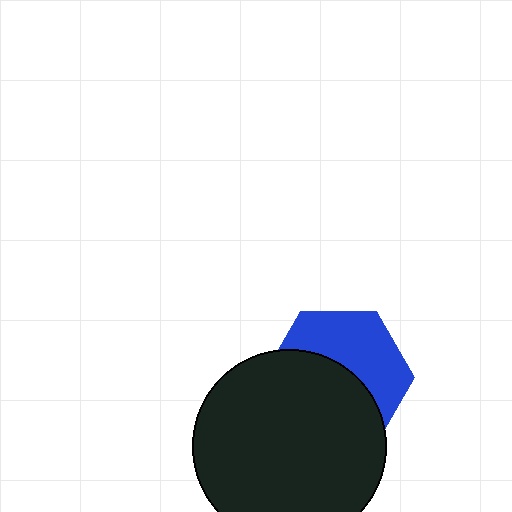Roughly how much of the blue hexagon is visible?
About half of it is visible (roughly 46%).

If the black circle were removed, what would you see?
You would see the complete blue hexagon.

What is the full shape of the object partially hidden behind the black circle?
The partially hidden object is a blue hexagon.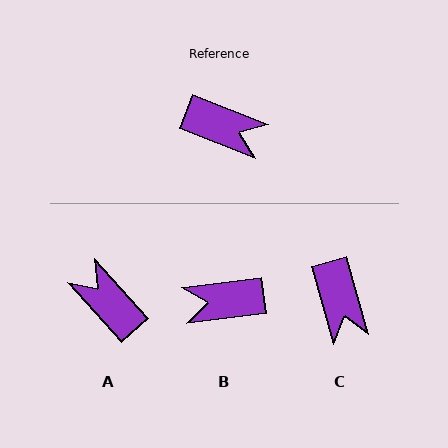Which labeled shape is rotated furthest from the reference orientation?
A, about 154 degrees away.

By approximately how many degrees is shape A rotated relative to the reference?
Approximately 154 degrees counter-clockwise.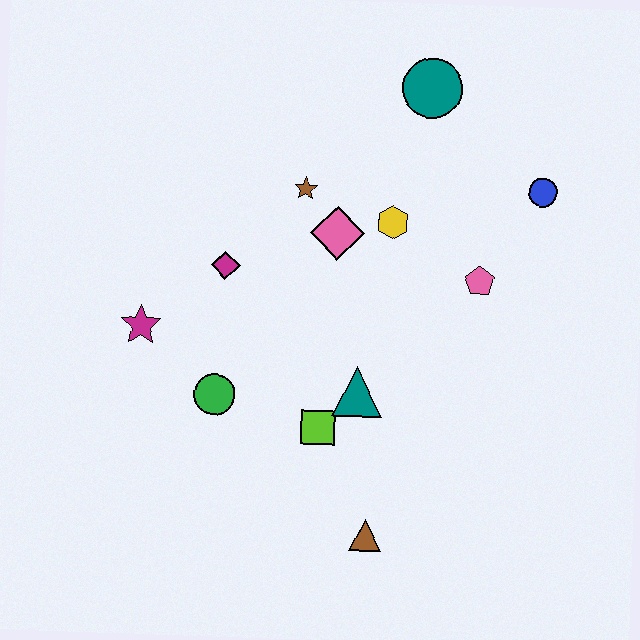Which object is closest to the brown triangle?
The lime square is closest to the brown triangle.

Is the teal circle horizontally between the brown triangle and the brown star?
No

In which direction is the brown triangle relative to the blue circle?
The brown triangle is below the blue circle.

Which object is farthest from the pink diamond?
The brown triangle is farthest from the pink diamond.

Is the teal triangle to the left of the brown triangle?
Yes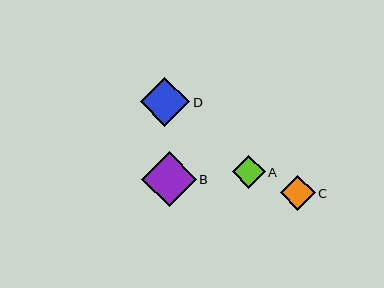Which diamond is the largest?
Diamond B is the largest with a size of approximately 55 pixels.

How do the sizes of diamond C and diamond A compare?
Diamond C and diamond A are approximately the same size.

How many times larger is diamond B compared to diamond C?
Diamond B is approximately 1.6 times the size of diamond C.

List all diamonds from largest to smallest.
From largest to smallest: B, D, C, A.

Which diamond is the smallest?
Diamond A is the smallest with a size of approximately 33 pixels.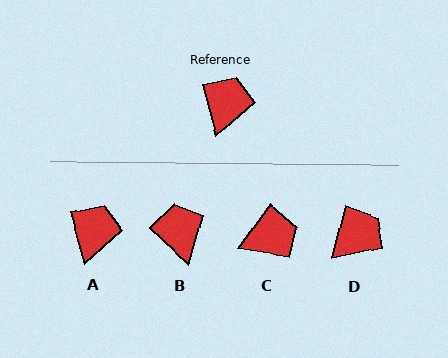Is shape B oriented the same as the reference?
No, it is off by about 32 degrees.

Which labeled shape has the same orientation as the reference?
A.